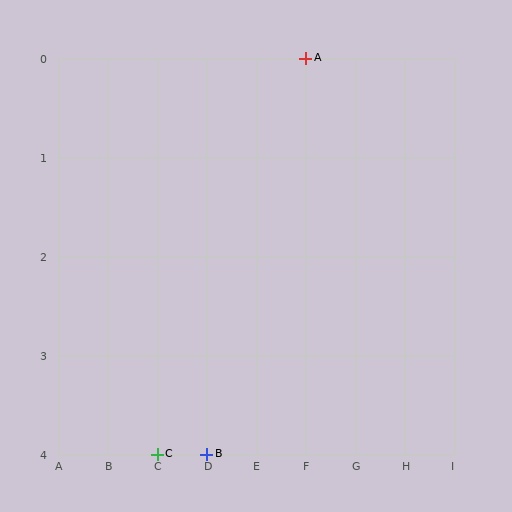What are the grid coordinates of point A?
Point A is at grid coordinates (F, 0).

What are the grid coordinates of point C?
Point C is at grid coordinates (C, 4).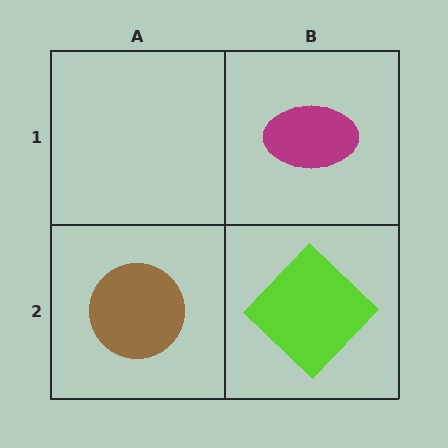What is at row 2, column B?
A lime diamond.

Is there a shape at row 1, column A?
No, that cell is empty.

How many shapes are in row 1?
1 shape.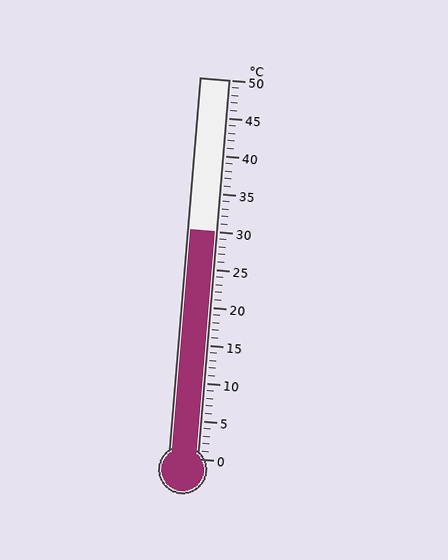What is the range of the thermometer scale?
The thermometer scale ranges from 0°C to 50°C.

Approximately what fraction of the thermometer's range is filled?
The thermometer is filled to approximately 60% of its range.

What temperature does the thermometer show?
The thermometer shows approximately 30°C.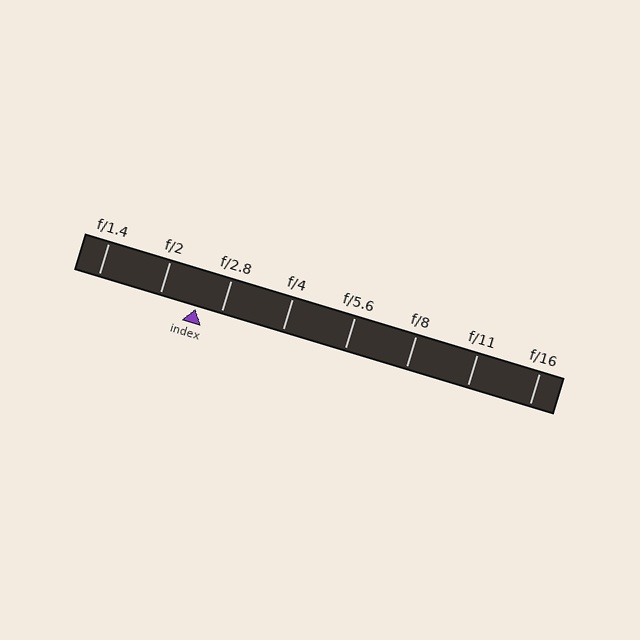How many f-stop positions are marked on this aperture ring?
There are 8 f-stop positions marked.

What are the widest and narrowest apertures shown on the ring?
The widest aperture shown is f/1.4 and the narrowest is f/16.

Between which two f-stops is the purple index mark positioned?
The index mark is between f/2 and f/2.8.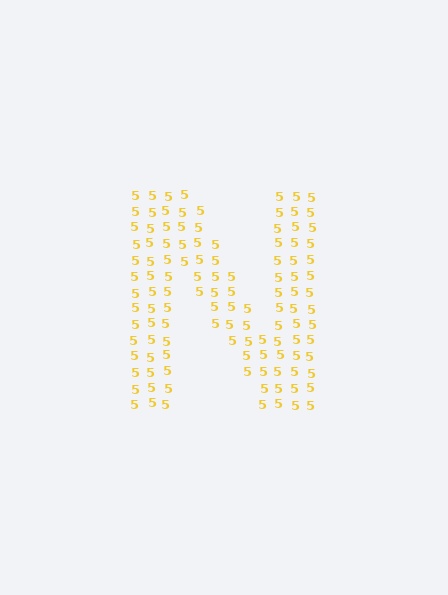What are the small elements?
The small elements are digit 5's.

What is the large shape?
The large shape is the letter N.